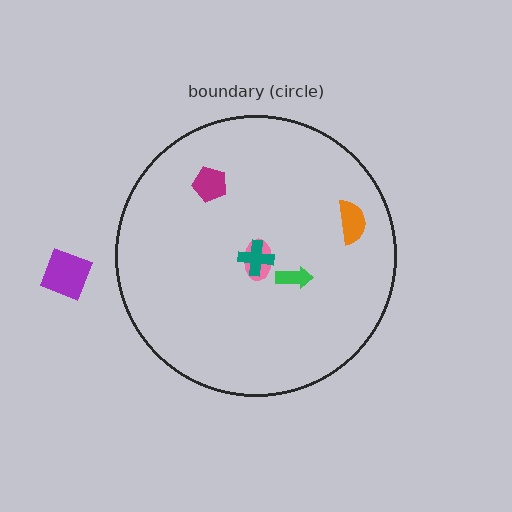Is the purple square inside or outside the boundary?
Outside.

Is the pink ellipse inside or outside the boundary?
Inside.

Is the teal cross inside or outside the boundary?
Inside.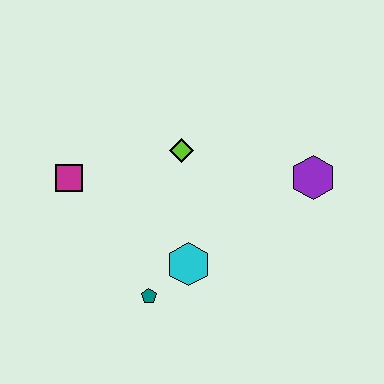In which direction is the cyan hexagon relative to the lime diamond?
The cyan hexagon is below the lime diamond.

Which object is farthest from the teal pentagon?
The purple hexagon is farthest from the teal pentagon.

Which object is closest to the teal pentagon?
The cyan hexagon is closest to the teal pentagon.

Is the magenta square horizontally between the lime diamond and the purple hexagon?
No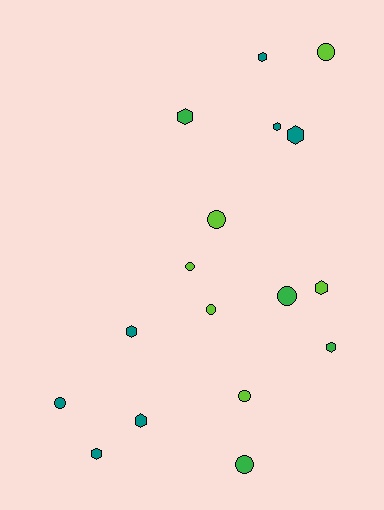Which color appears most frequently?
Teal, with 7 objects.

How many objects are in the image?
There are 17 objects.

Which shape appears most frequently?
Hexagon, with 9 objects.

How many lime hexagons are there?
There is 1 lime hexagon.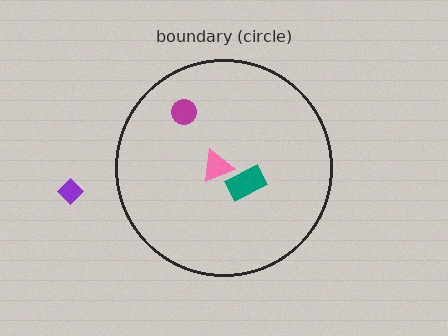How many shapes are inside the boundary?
3 inside, 1 outside.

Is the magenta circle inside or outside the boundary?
Inside.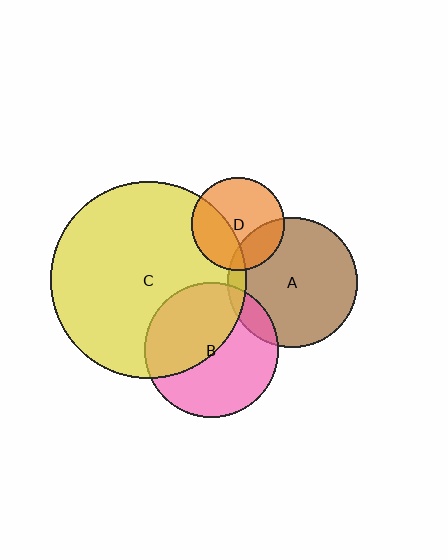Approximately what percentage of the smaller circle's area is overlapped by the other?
Approximately 35%.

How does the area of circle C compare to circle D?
Approximately 4.4 times.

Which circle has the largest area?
Circle C (yellow).